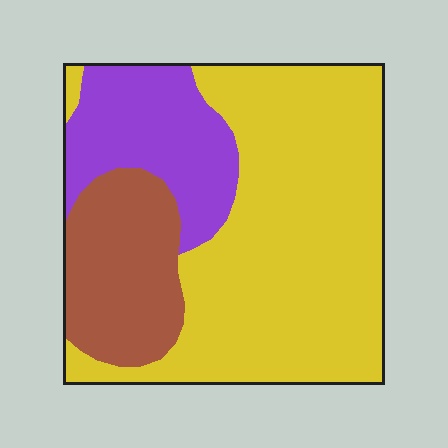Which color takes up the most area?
Yellow, at roughly 60%.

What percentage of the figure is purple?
Purple takes up between a sixth and a third of the figure.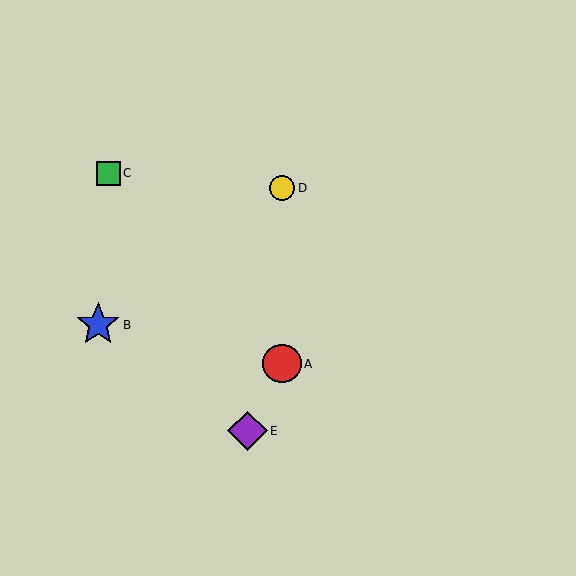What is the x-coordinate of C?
Object C is at x≈109.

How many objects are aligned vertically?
2 objects (A, D) are aligned vertically.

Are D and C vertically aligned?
No, D is at x≈282 and C is at x≈109.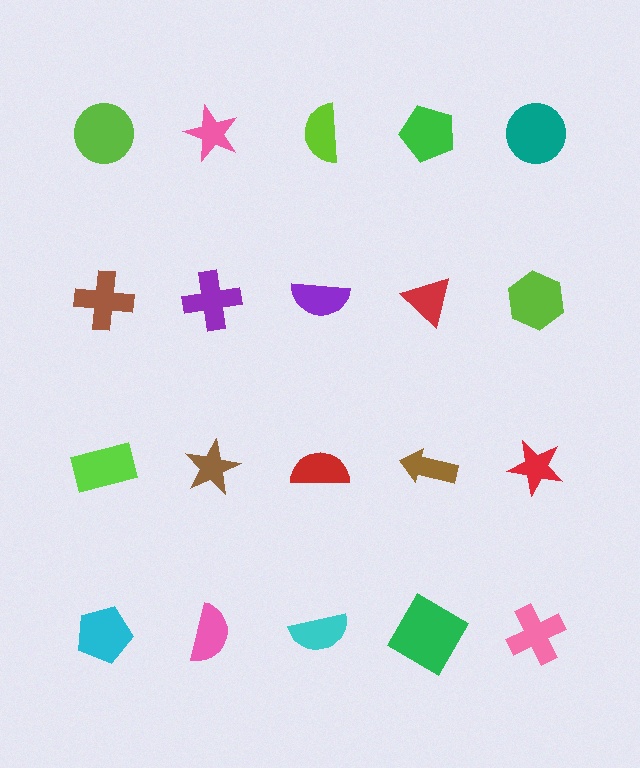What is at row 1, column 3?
A lime semicircle.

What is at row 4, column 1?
A cyan pentagon.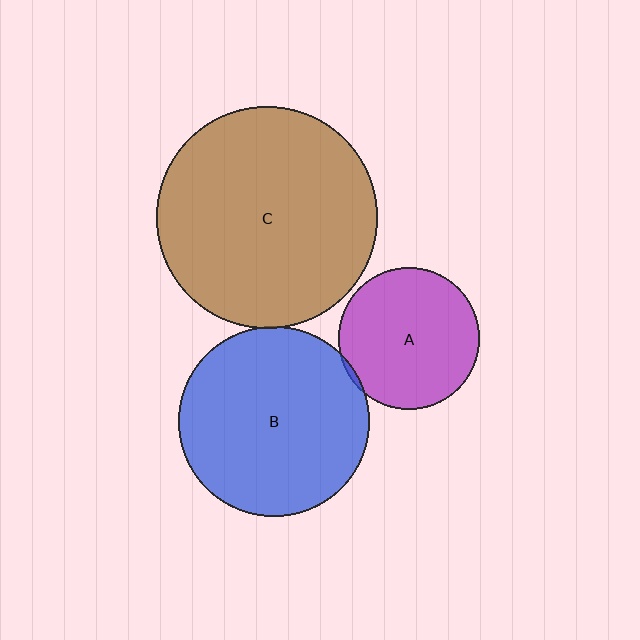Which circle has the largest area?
Circle C (brown).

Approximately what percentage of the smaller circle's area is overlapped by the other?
Approximately 5%.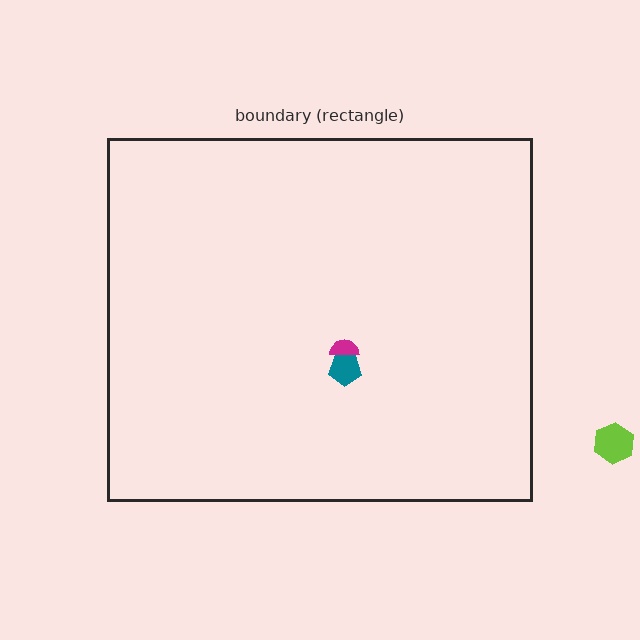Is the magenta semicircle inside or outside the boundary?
Inside.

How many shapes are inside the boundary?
2 inside, 1 outside.